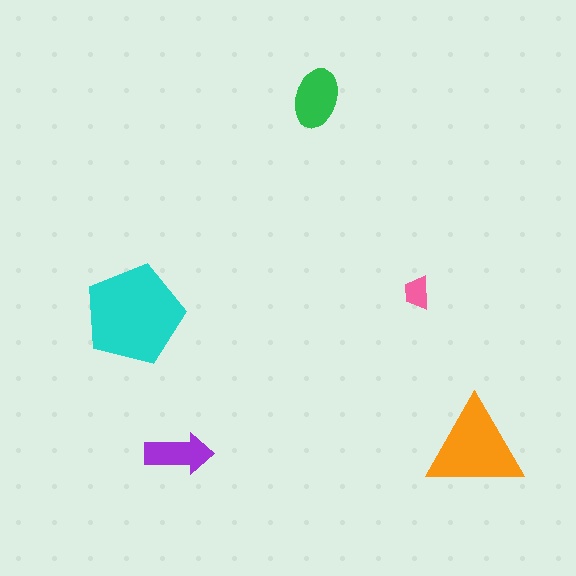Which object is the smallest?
The pink trapezoid.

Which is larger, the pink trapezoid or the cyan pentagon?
The cyan pentagon.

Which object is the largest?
The cyan pentagon.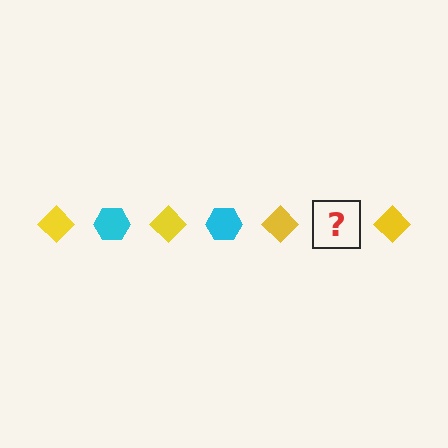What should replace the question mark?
The question mark should be replaced with a cyan hexagon.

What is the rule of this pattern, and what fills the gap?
The rule is that the pattern alternates between yellow diamond and cyan hexagon. The gap should be filled with a cyan hexagon.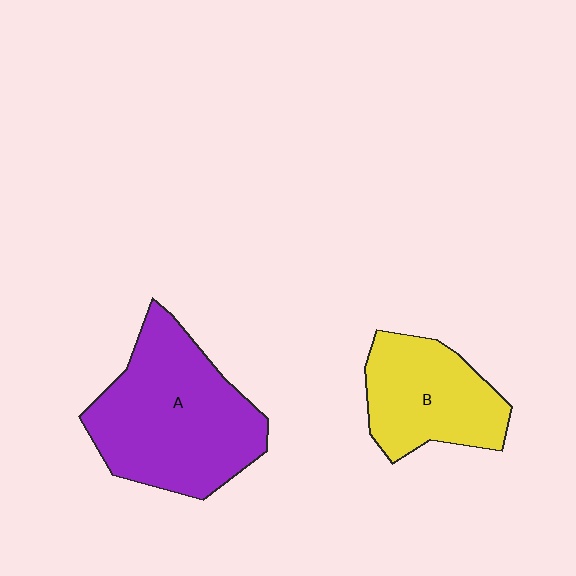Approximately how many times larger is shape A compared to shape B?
Approximately 1.6 times.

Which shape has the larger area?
Shape A (purple).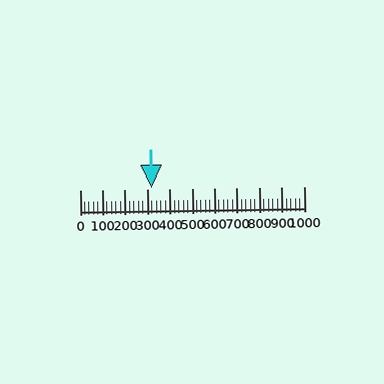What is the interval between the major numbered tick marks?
The major tick marks are spaced 100 units apart.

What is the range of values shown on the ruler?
The ruler shows values from 0 to 1000.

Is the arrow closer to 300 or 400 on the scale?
The arrow is closer to 300.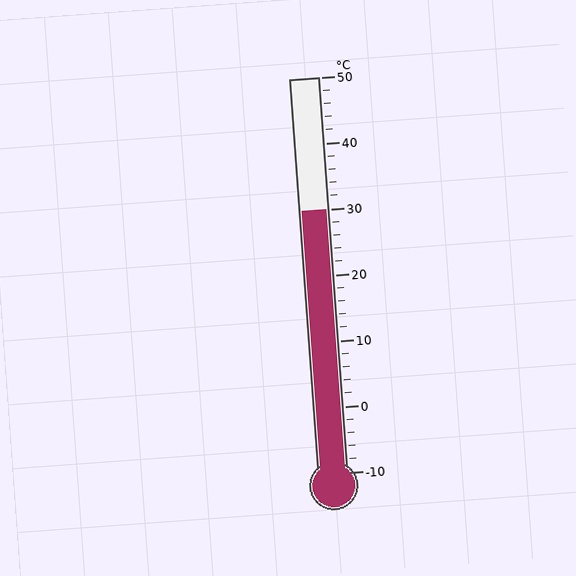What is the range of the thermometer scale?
The thermometer scale ranges from -10°C to 50°C.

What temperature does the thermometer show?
The thermometer shows approximately 30°C.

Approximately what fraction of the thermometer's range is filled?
The thermometer is filled to approximately 65% of its range.